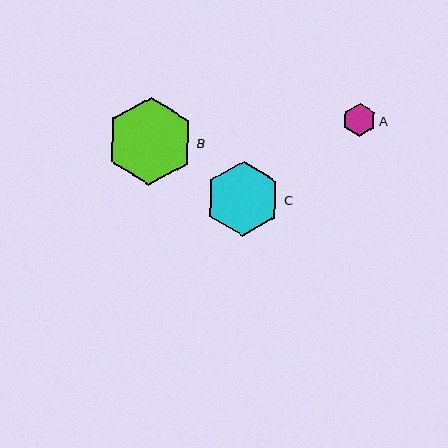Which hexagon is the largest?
Hexagon B is the largest with a size of approximately 87 pixels.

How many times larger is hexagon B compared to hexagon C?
Hexagon B is approximately 1.2 times the size of hexagon C.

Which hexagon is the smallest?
Hexagon A is the smallest with a size of approximately 33 pixels.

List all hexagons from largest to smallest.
From largest to smallest: B, C, A.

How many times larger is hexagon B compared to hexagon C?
Hexagon B is approximately 1.2 times the size of hexagon C.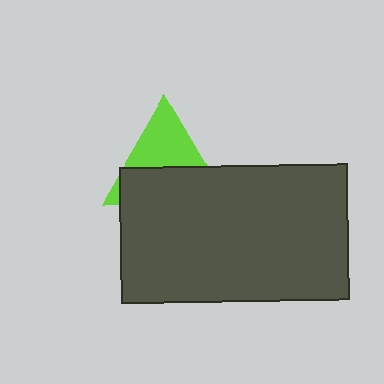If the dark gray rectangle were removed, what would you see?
You would see the complete lime triangle.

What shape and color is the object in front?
The object in front is a dark gray rectangle.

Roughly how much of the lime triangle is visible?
About half of it is visible (roughly 47%).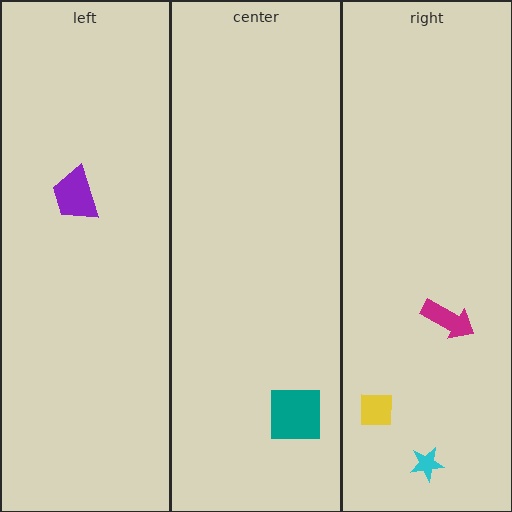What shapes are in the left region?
The purple trapezoid.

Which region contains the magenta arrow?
The right region.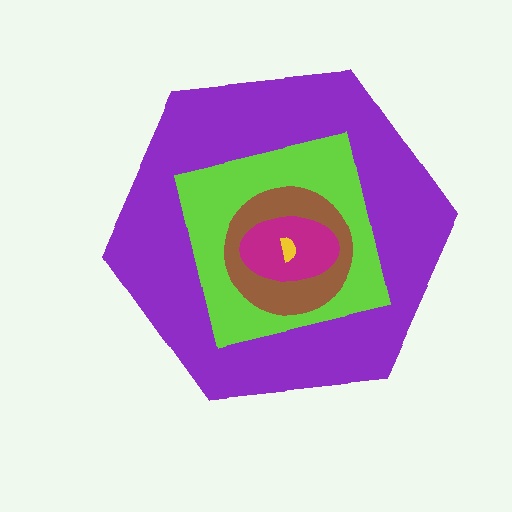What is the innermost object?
The yellow semicircle.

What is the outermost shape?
The purple hexagon.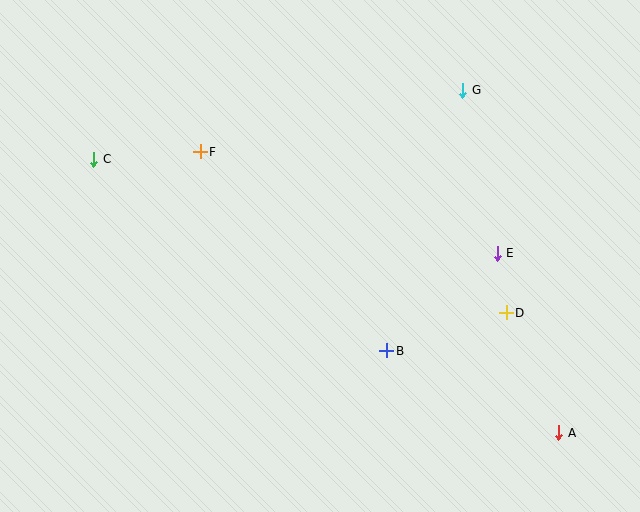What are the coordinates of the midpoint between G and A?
The midpoint between G and A is at (511, 261).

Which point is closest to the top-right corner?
Point G is closest to the top-right corner.